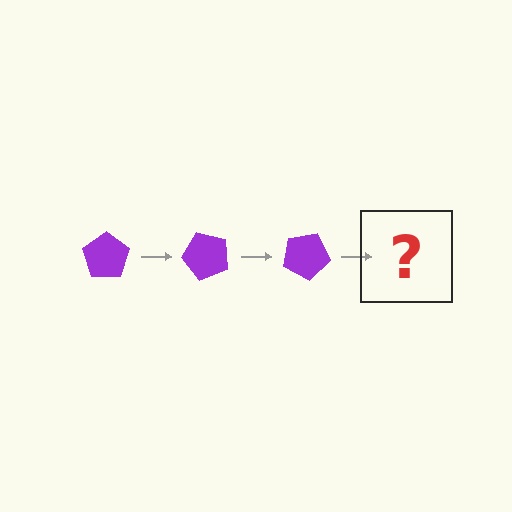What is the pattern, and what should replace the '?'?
The pattern is that the pentagon rotates 50 degrees each step. The '?' should be a purple pentagon rotated 150 degrees.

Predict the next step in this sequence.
The next step is a purple pentagon rotated 150 degrees.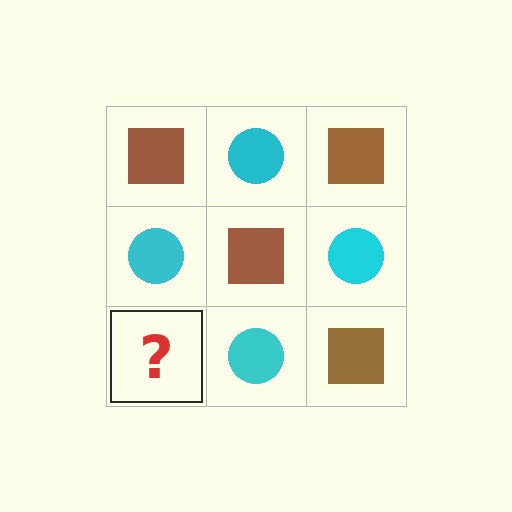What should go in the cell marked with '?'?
The missing cell should contain a brown square.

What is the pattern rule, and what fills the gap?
The rule is that it alternates brown square and cyan circle in a checkerboard pattern. The gap should be filled with a brown square.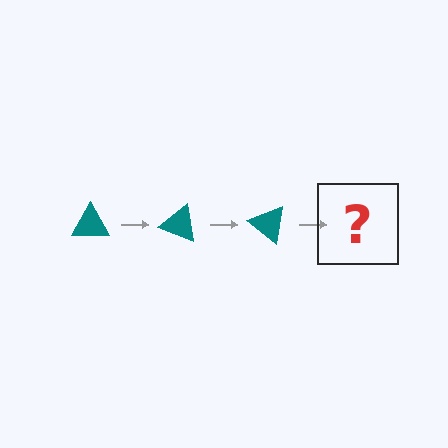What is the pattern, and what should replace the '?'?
The pattern is that the triangle rotates 20 degrees each step. The '?' should be a teal triangle rotated 60 degrees.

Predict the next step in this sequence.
The next step is a teal triangle rotated 60 degrees.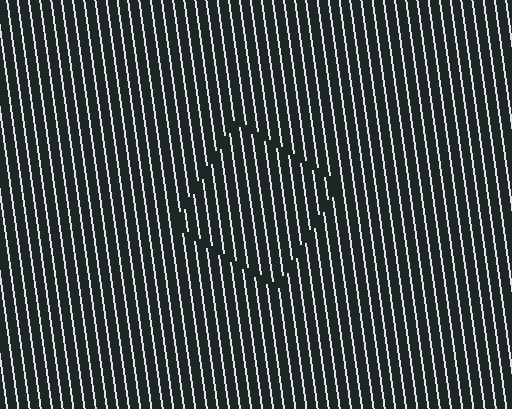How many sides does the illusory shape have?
4 sides — the line-ends trace a square.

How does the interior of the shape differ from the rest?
The interior of the shape contains the same grating, shifted by half a period — the contour is defined by the phase discontinuity where line-ends from the inner and outer gratings abut.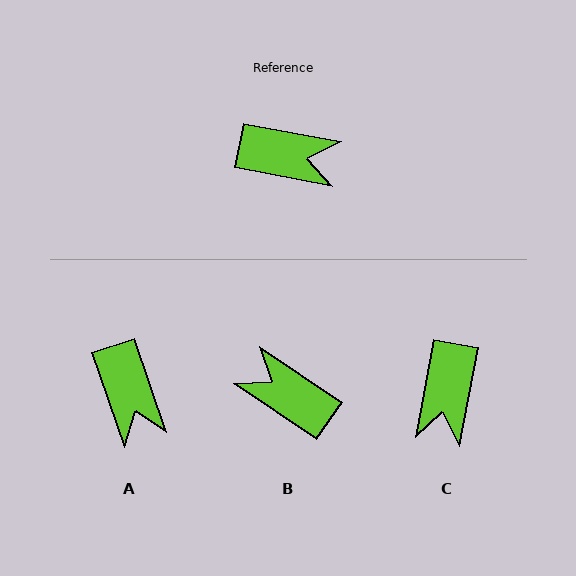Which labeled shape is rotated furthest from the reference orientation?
B, about 157 degrees away.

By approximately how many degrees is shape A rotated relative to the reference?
Approximately 60 degrees clockwise.